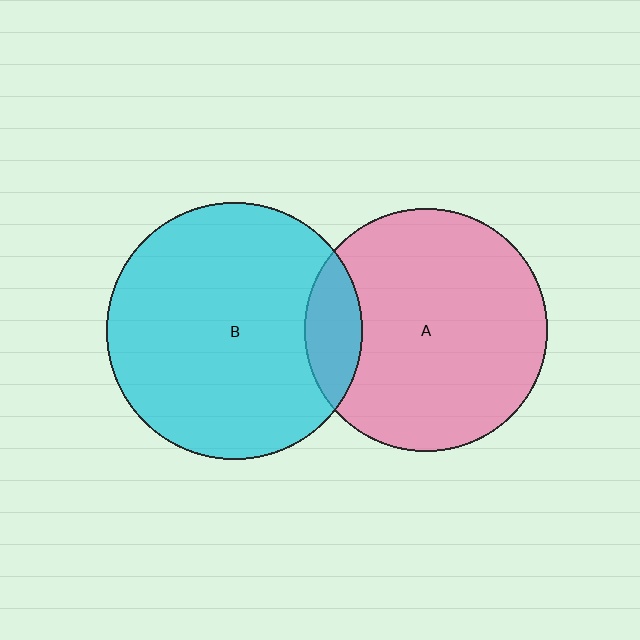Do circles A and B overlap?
Yes.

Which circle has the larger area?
Circle B (cyan).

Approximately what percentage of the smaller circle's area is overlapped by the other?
Approximately 15%.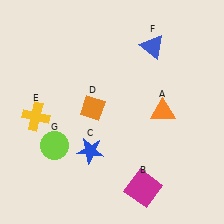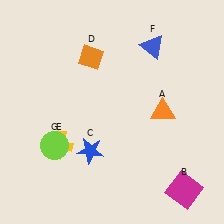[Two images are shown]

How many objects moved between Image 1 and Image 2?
3 objects moved between the two images.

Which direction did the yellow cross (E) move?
The yellow cross (E) moved down.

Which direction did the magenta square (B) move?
The magenta square (B) moved right.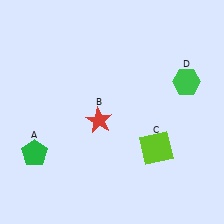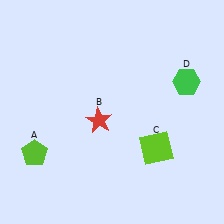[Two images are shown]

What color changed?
The pentagon (A) changed from green in Image 1 to lime in Image 2.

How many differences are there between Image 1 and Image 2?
There is 1 difference between the two images.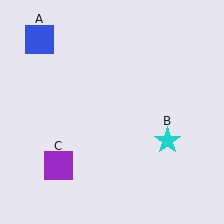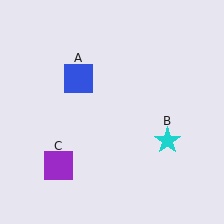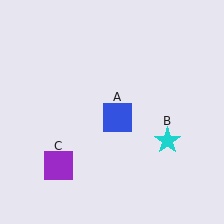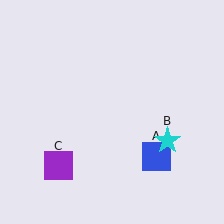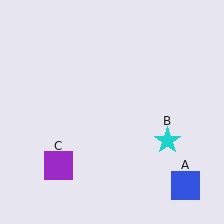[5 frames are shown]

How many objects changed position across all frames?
1 object changed position: blue square (object A).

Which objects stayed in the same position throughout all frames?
Cyan star (object B) and purple square (object C) remained stationary.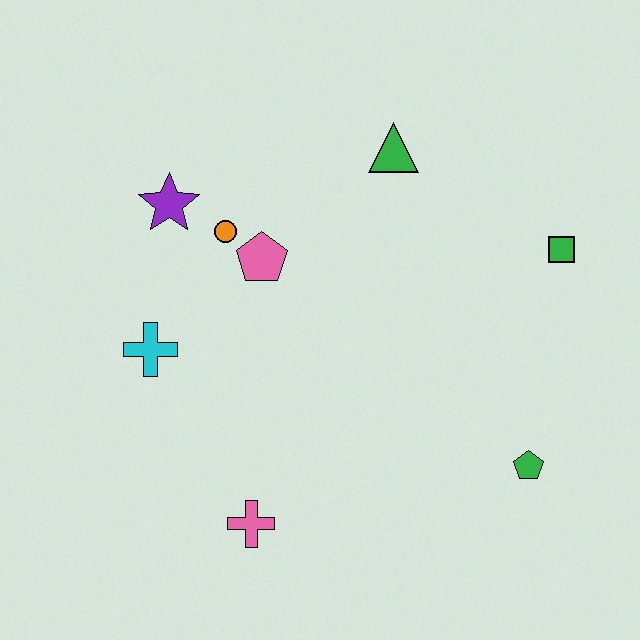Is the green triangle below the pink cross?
No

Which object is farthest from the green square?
The cyan cross is farthest from the green square.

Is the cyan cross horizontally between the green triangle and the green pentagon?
No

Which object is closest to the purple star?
The orange circle is closest to the purple star.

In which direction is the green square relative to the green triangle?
The green square is to the right of the green triangle.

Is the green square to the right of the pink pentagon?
Yes